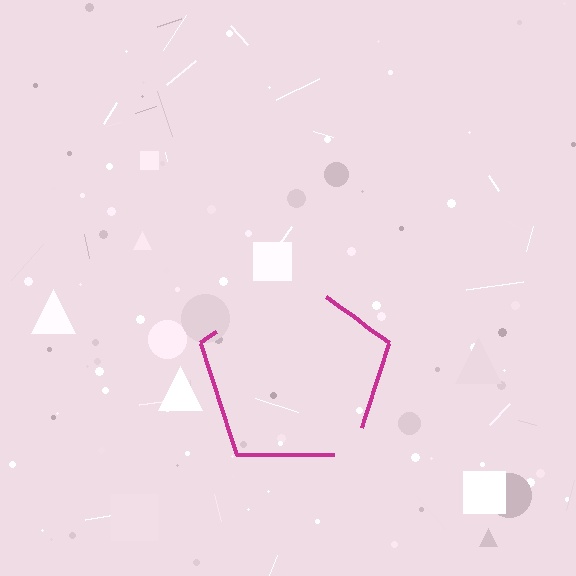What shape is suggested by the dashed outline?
The dashed outline suggests a pentagon.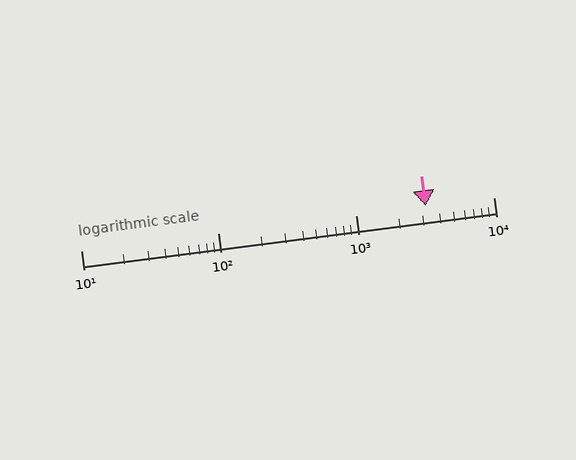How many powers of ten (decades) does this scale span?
The scale spans 3 decades, from 10 to 10000.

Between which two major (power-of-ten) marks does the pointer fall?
The pointer is between 1000 and 10000.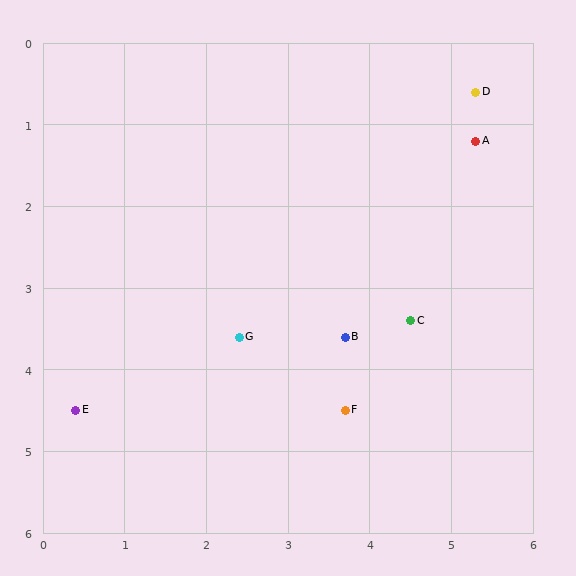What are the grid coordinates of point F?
Point F is at approximately (3.7, 4.5).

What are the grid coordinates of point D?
Point D is at approximately (5.3, 0.6).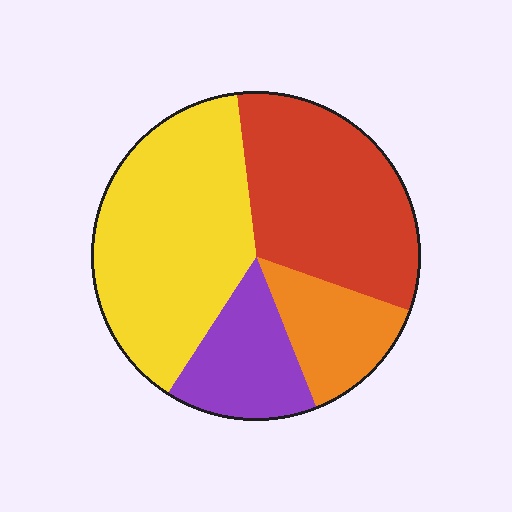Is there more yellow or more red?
Yellow.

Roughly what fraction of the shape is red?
Red takes up between a quarter and a half of the shape.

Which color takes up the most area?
Yellow, at roughly 40%.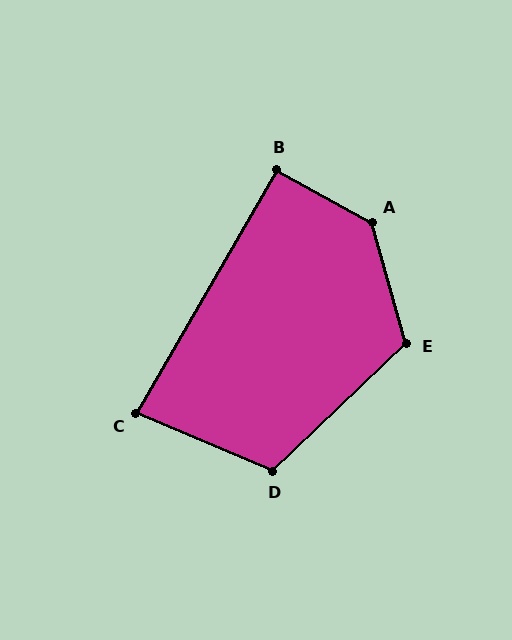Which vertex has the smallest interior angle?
C, at approximately 83 degrees.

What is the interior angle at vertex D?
Approximately 113 degrees (obtuse).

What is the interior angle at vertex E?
Approximately 118 degrees (obtuse).